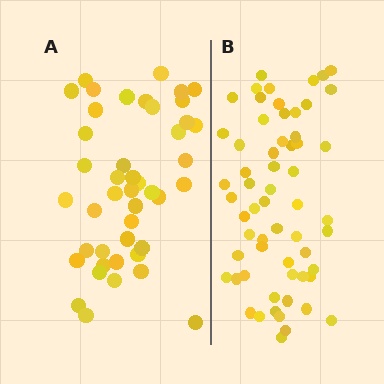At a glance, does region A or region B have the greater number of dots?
Region B (the right region) has more dots.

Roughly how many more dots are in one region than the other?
Region B has approximately 15 more dots than region A.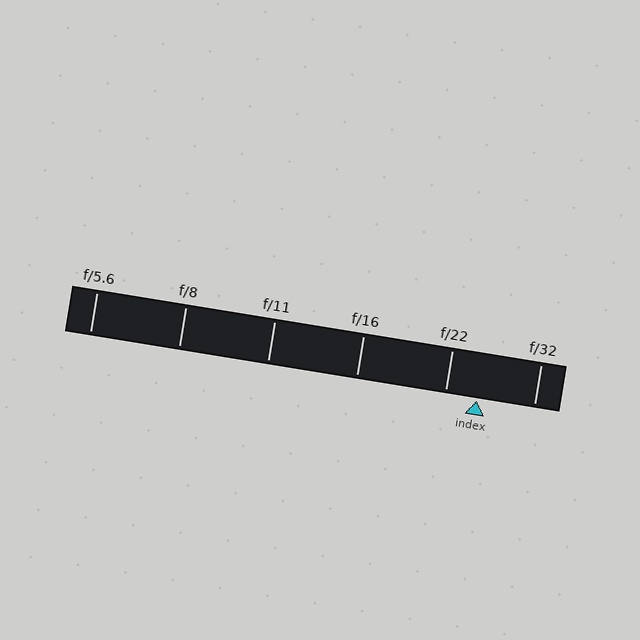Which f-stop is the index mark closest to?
The index mark is closest to f/22.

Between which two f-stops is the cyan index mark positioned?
The index mark is between f/22 and f/32.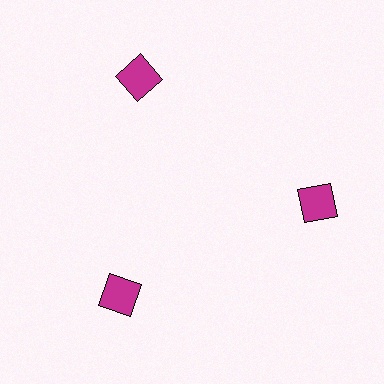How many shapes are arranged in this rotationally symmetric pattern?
There are 3 shapes, arranged in 3 groups of 1.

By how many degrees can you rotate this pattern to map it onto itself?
The pattern maps onto itself every 120 degrees of rotation.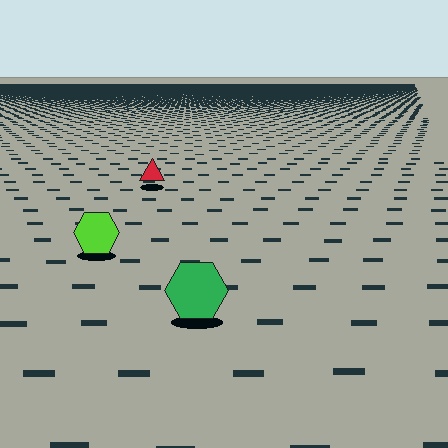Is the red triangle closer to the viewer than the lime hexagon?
No. The lime hexagon is closer — you can tell from the texture gradient: the ground texture is coarser near it.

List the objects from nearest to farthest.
From nearest to farthest: the green hexagon, the lime hexagon, the red triangle.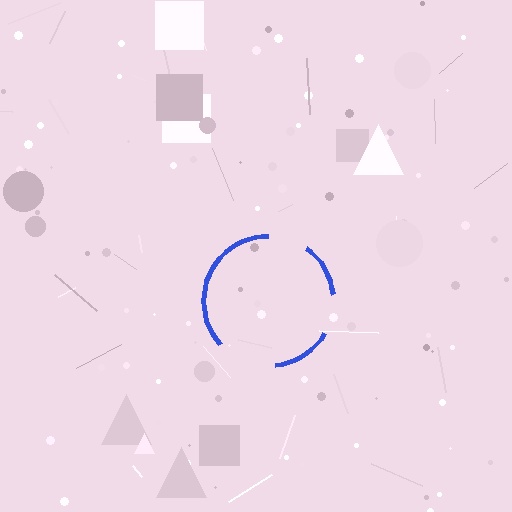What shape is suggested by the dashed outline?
The dashed outline suggests a circle.